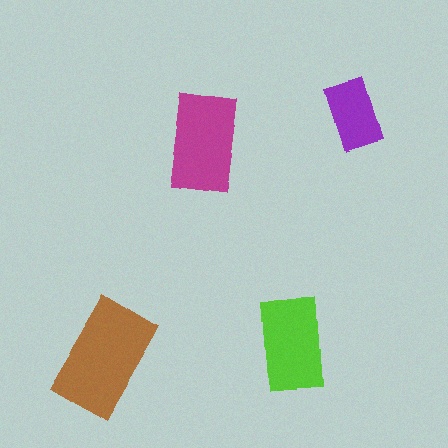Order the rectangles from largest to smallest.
the brown one, the magenta one, the lime one, the purple one.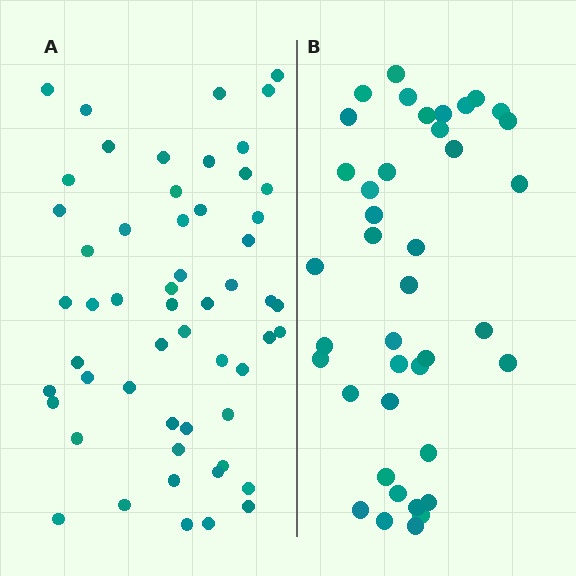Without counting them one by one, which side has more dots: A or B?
Region A (the left region) has more dots.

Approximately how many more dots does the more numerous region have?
Region A has approximately 15 more dots than region B.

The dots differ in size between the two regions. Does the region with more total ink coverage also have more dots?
No. Region B has more total ink coverage because its dots are larger, but region A actually contains more individual dots. Total area can be misleading — the number of items is what matters here.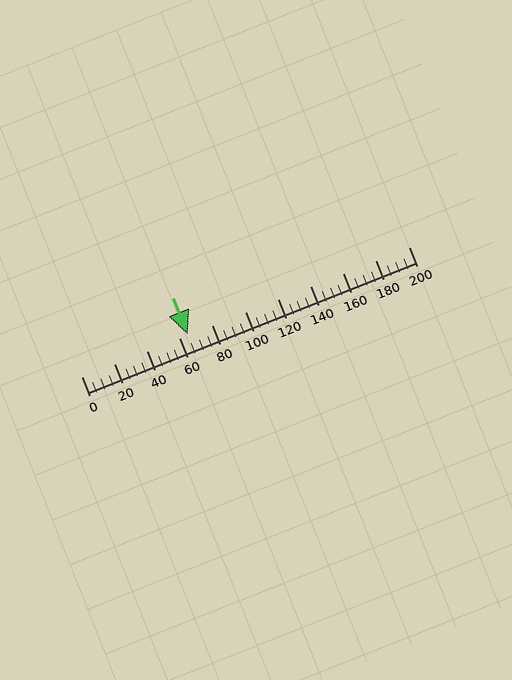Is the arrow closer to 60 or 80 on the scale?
The arrow is closer to 60.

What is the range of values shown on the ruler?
The ruler shows values from 0 to 200.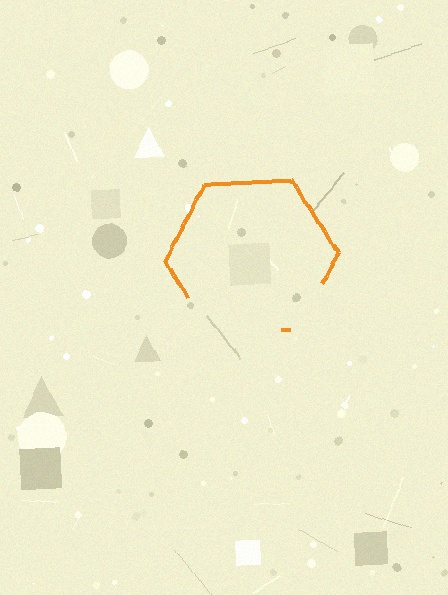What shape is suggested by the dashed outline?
The dashed outline suggests a hexagon.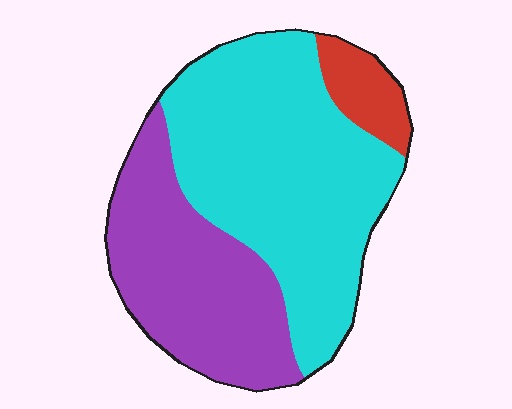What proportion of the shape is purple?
Purple takes up between a third and a half of the shape.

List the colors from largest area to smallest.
From largest to smallest: cyan, purple, red.